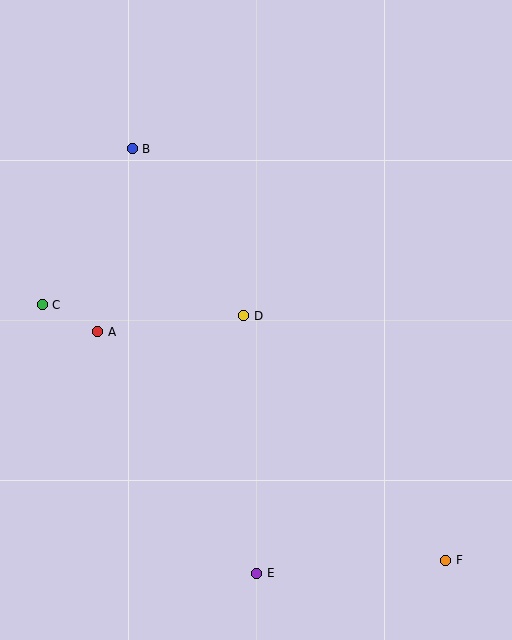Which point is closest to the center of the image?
Point D at (244, 316) is closest to the center.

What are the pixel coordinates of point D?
Point D is at (244, 316).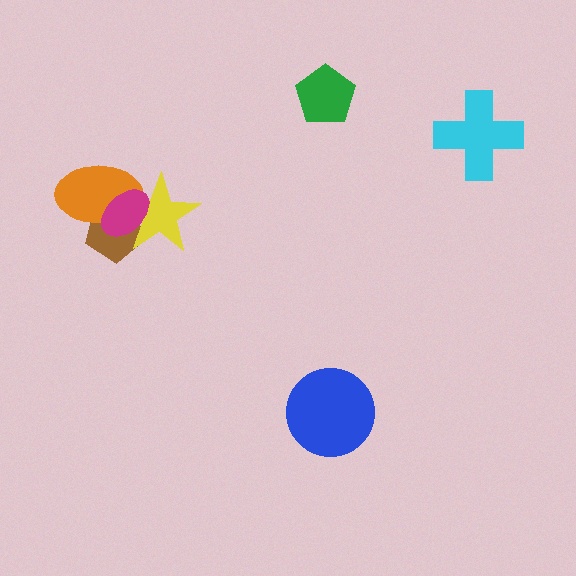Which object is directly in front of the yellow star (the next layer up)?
The orange ellipse is directly in front of the yellow star.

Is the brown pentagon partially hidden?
Yes, it is partially covered by another shape.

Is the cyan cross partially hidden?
No, no other shape covers it.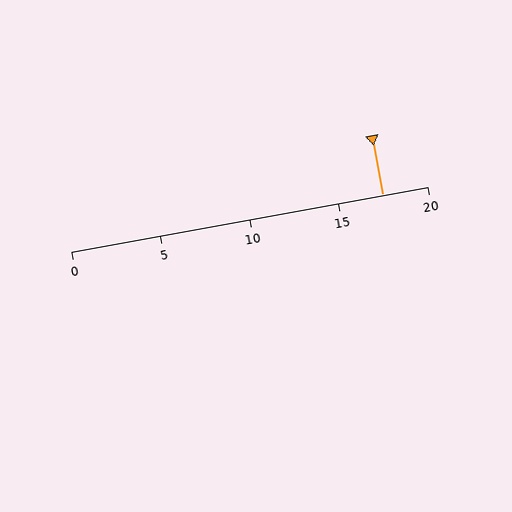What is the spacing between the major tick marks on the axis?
The major ticks are spaced 5 apart.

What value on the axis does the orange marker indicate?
The marker indicates approximately 17.5.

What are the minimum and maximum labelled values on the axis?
The axis runs from 0 to 20.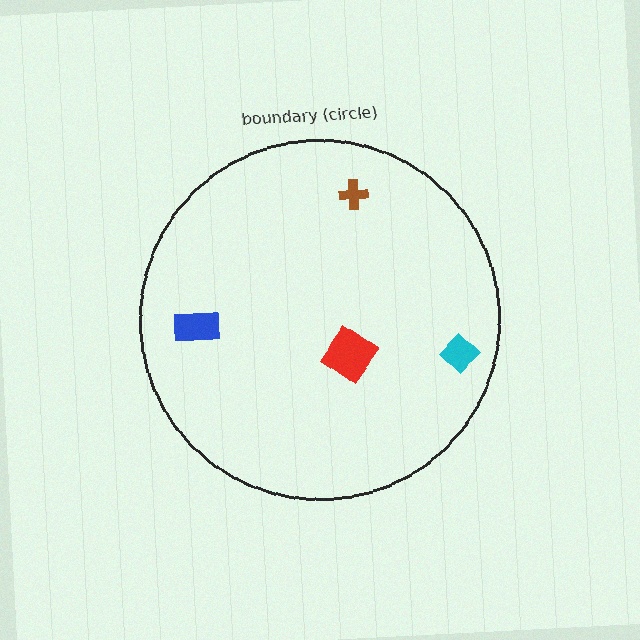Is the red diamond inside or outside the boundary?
Inside.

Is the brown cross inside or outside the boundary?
Inside.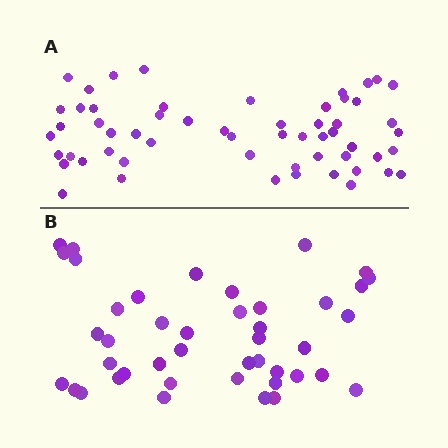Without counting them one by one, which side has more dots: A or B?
Region A (the top region) has more dots.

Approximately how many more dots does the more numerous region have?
Region A has approximately 15 more dots than region B.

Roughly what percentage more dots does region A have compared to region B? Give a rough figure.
About 35% more.